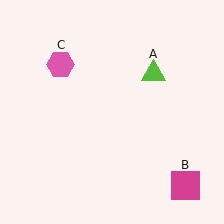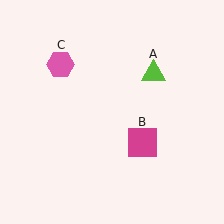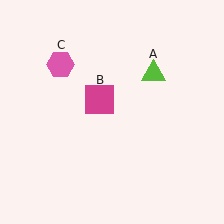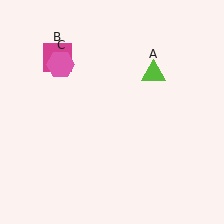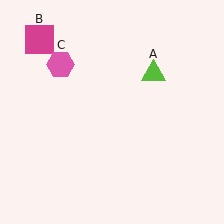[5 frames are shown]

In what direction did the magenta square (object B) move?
The magenta square (object B) moved up and to the left.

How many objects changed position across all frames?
1 object changed position: magenta square (object B).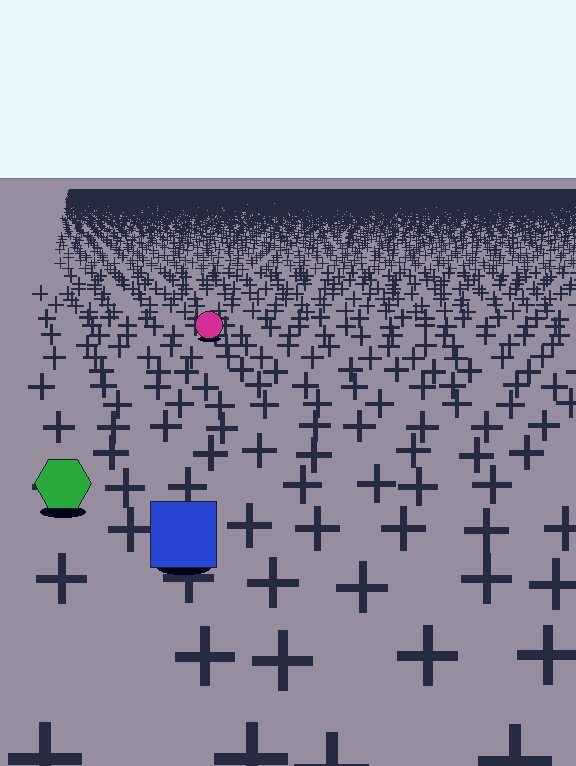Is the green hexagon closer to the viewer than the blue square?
No. The blue square is closer — you can tell from the texture gradient: the ground texture is coarser near it.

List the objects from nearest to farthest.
From nearest to farthest: the blue square, the green hexagon, the magenta circle.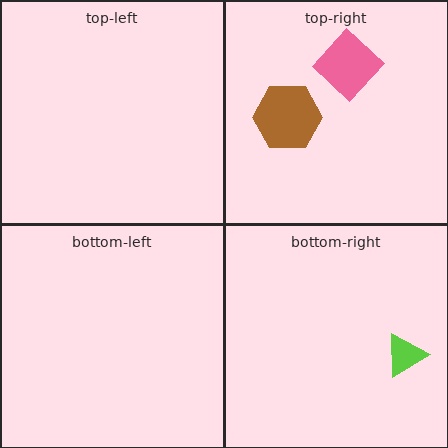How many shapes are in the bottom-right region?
1.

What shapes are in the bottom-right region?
The lime triangle.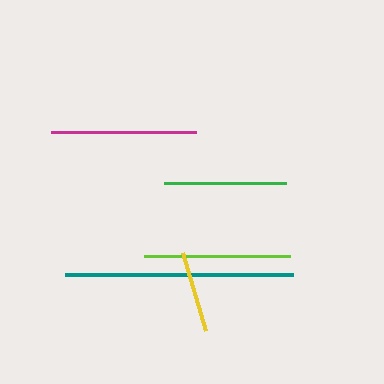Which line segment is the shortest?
The yellow line is the shortest at approximately 80 pixels.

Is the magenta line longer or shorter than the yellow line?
The magenta line is longer than the yellow line.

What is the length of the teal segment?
The teal segment is approximately 228 pixels long.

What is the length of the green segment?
The green segment is approximately 122 pixels long.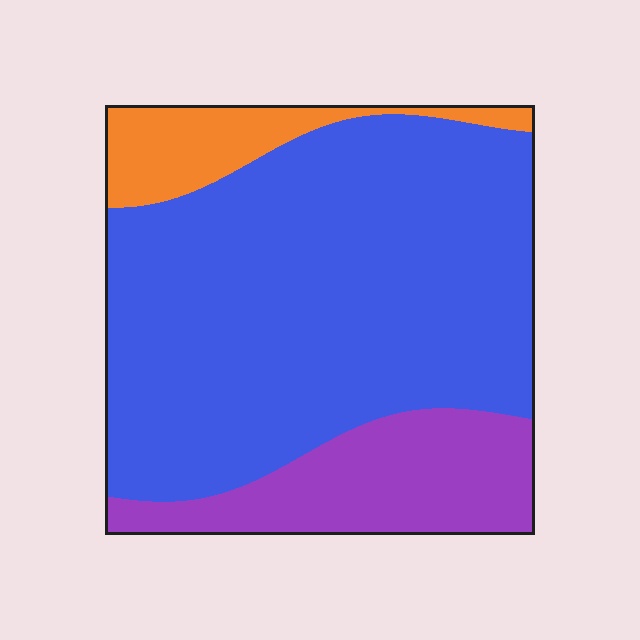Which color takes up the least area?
Orange, at roughly 10%.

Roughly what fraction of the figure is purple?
Purple takes up between a sixth and a third of the figure.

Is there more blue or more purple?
Blue.